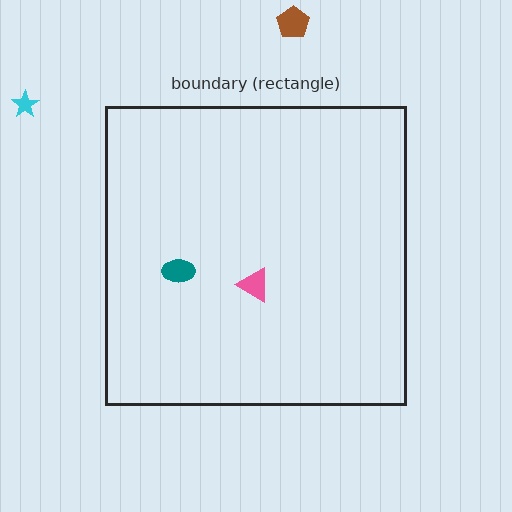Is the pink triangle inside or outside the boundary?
Inside.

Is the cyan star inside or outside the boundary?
Outside.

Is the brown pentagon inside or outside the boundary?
Outside.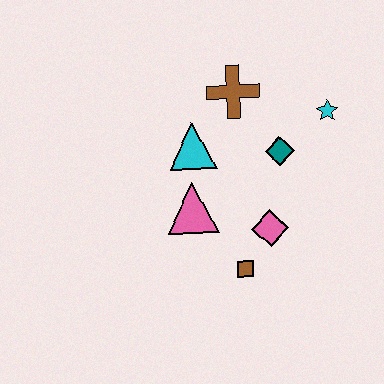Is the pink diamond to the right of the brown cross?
Yes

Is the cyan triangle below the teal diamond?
No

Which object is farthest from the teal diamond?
The brown square is farthest from the teal diamond.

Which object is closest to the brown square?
The pink diamond is closest to the brown square.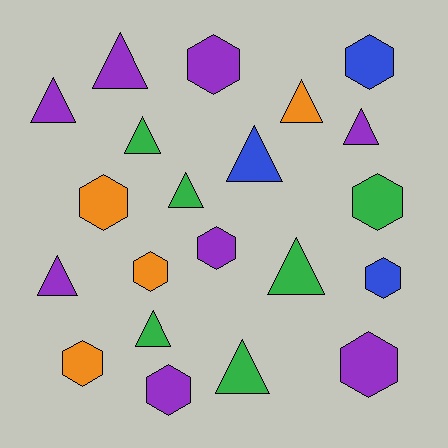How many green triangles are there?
There are 5 green triangles.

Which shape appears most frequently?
Triangle, with 11 objects.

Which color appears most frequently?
Purple, with 8 objects.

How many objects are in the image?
There are 21 objects.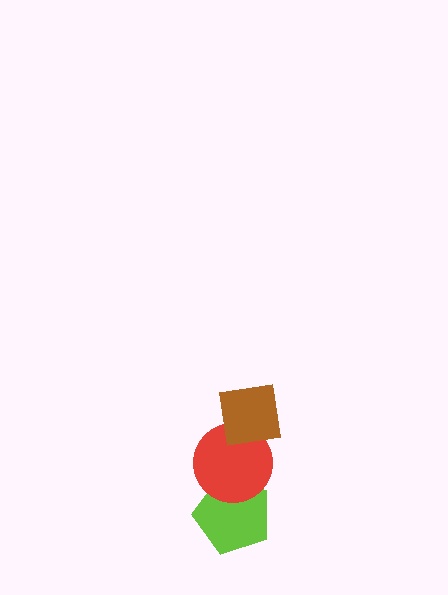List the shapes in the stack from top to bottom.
From top to bottom: the brown square, the red circle, the lime pentagon.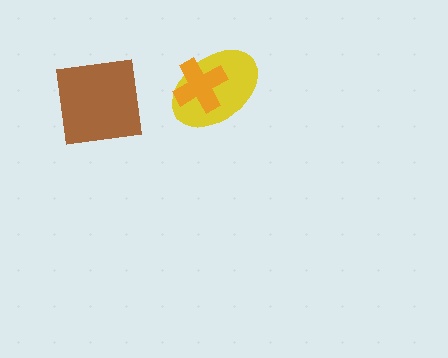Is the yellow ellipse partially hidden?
Yes, it is partially covered by another shape.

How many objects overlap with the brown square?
0 objects overlap with the brown square.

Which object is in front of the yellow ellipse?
The orange cross is in front of the yellow ellipse.